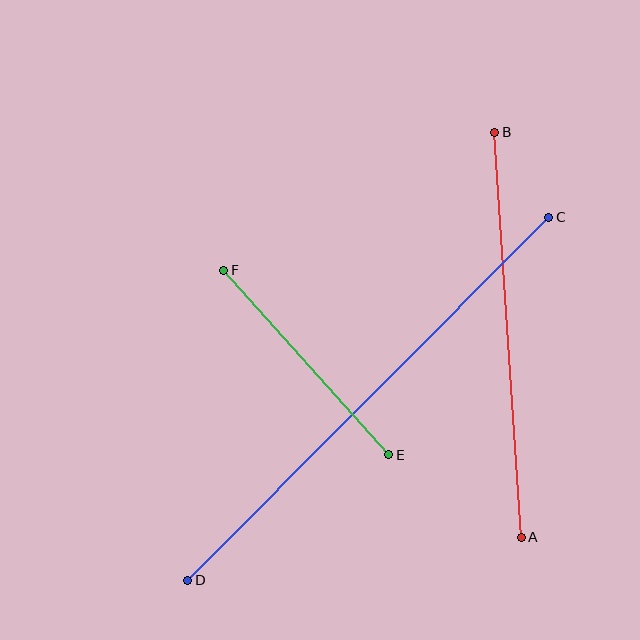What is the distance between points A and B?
The distance is approximately 406 pixels.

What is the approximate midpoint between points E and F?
The midpoint is at approximately (306, 362) pixels.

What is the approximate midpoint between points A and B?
The midpoint is at approximately (508, 335) pixels.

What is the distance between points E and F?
The distance is approximately 247 pixels.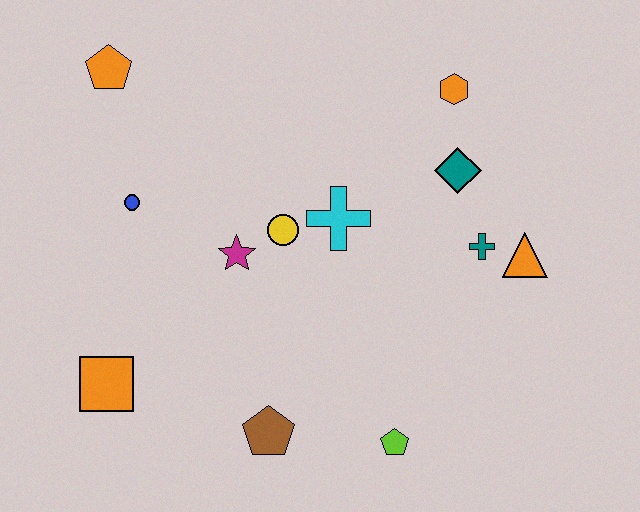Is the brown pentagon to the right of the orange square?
Yes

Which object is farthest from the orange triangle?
The orange pentagon is farthest from the orange triangle.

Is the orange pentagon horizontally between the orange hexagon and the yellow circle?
No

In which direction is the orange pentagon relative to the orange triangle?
The orange pentagon is to the left of the orange triangle.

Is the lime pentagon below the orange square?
Yes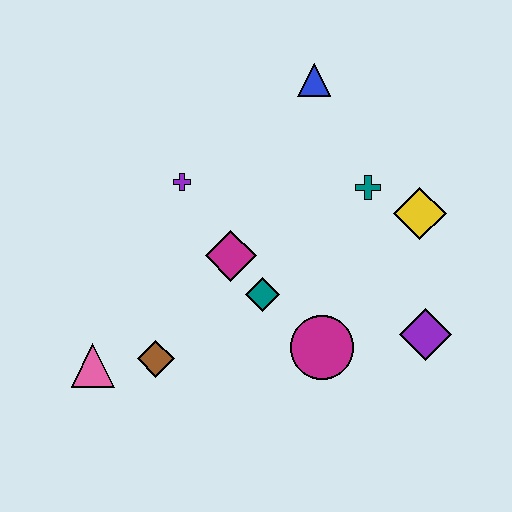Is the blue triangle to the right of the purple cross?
Yes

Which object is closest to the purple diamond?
The magenta circle is closest to the purple diamond.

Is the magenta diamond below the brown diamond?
No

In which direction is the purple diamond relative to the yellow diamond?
The purple diamond is below the yellow diamond.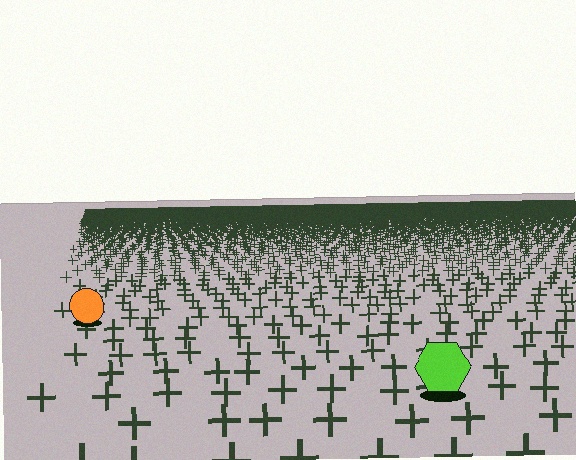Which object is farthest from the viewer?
The orange circle is farthest from the viewer. It appears smaller and the ground texture around it is denser.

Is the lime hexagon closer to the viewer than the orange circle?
Yes. The lime hexagon is closer — you can tell from the texture gradient: the ground texture is coarser near it.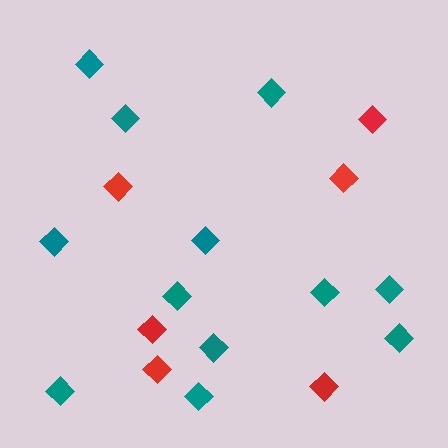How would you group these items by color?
There are 2 groups: one group of red diamonds (6) and one group of teal diamonds (12).